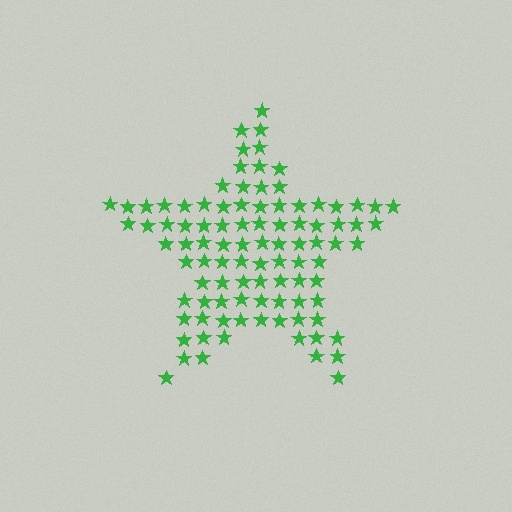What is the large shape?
The large shape is a star.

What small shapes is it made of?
It is made of small stars.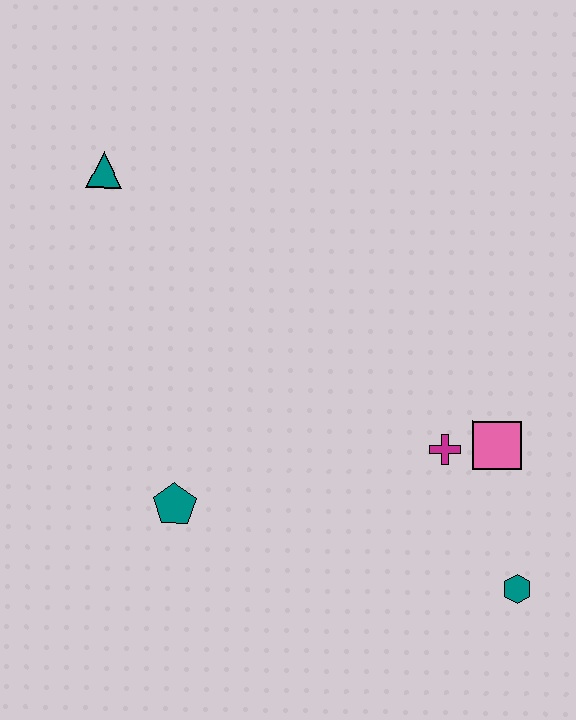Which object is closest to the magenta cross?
The pink square is closest to the magenta cross.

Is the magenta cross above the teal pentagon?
Yes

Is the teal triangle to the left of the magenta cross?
Yes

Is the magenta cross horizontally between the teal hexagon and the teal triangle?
Yes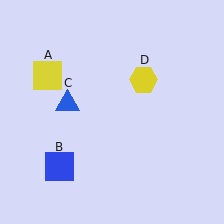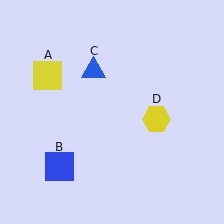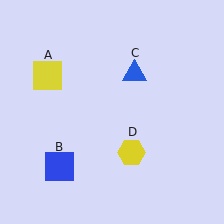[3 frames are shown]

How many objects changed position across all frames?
2 objects changed position: blue triangle (object C), yellow hexagon (object D).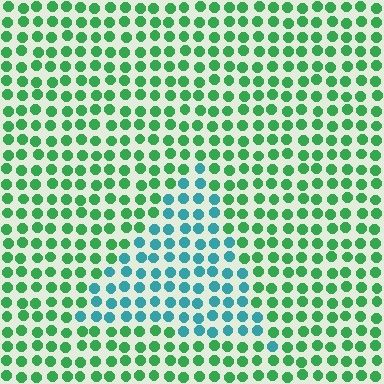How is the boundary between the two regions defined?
The boundary is defined purely by a slight shift in hue (about 50 degrees). Spacing, size, and orientation are identical on both sides.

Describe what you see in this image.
The image is filled with small green elements in a uniform arrangement. A triangle-shaped region is visible where the elements are tinted to a slightly different hue, forming a subtle color boundary.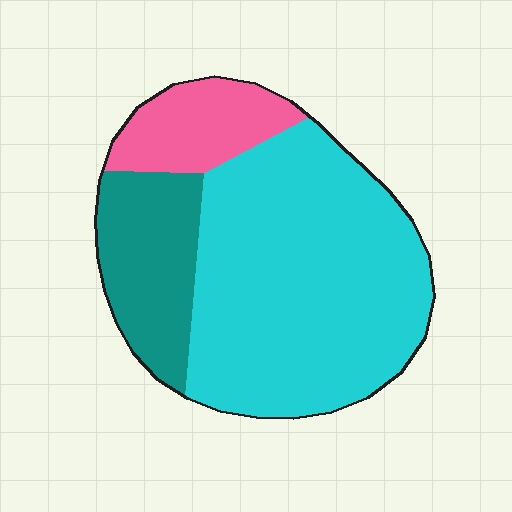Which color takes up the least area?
Pink, at roughly 15%.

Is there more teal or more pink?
Teal.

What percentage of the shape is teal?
Teal takes up about one fifth (1/5) of the shape.